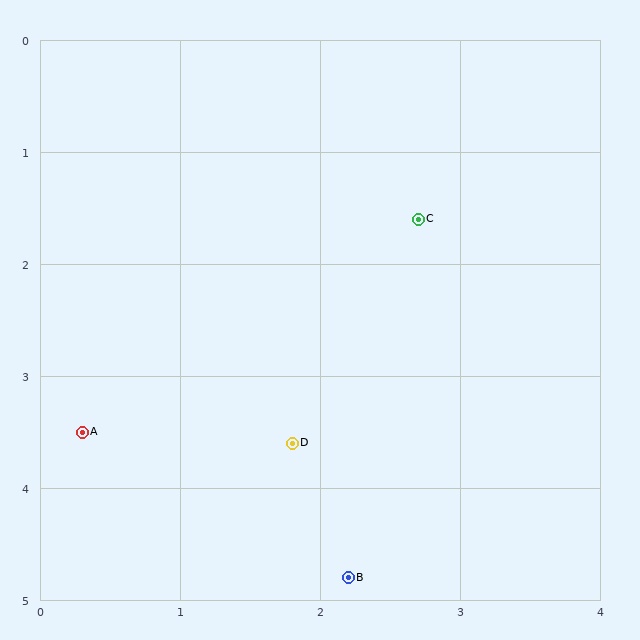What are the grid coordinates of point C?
Point C is at approximately (2.7, 1.6).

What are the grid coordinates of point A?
Point A is at approximately (0.3, 3.5).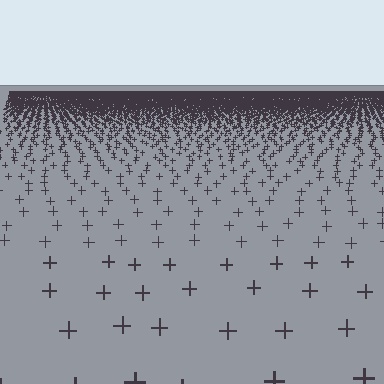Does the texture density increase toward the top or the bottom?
Density increases toward the top.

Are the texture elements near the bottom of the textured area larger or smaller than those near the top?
Larger. Near the bottom, elements are closer to the viewer and appear at a bigger on-screen size.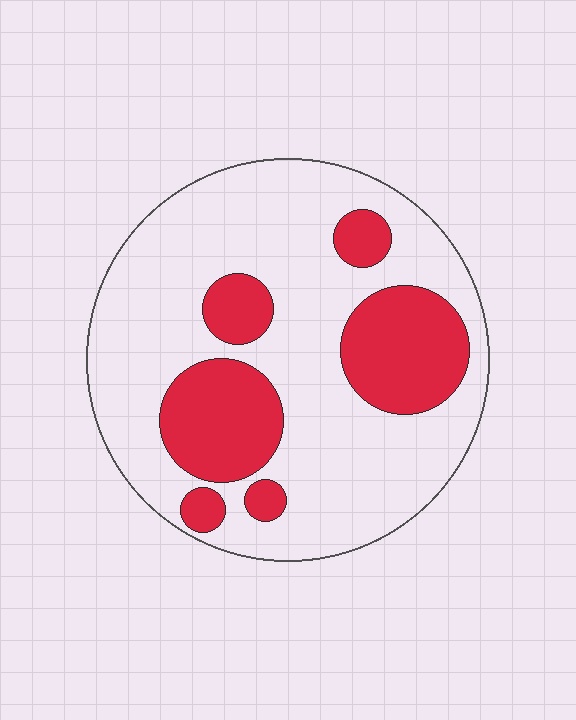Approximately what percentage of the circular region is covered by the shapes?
Approximately 30%.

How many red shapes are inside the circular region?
6.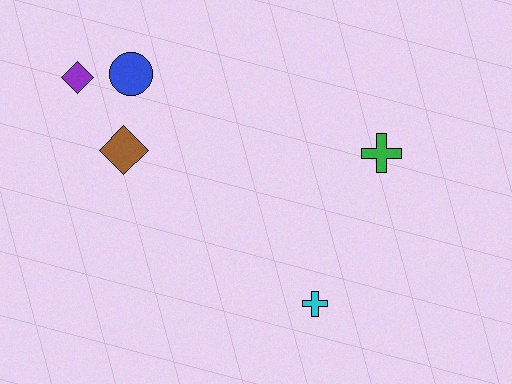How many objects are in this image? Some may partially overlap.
There are 5 objects.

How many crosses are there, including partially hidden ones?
There are 2 crosses.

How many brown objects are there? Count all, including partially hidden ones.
There is 1 brown object.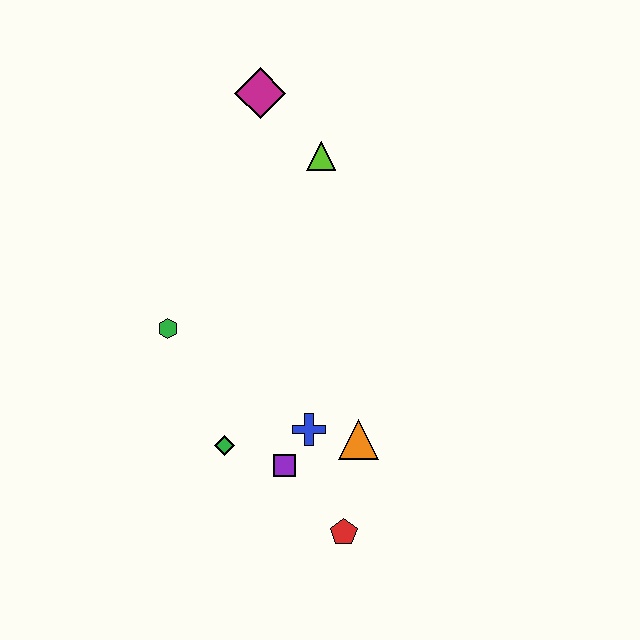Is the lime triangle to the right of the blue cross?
Yes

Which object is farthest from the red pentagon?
The magenta diamond is farthest from the red pentagon.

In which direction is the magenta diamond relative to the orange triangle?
The magenta diamond is above the orange triangle.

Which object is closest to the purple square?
The blue cross is closest to the purple square.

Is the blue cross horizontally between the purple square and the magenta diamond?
No